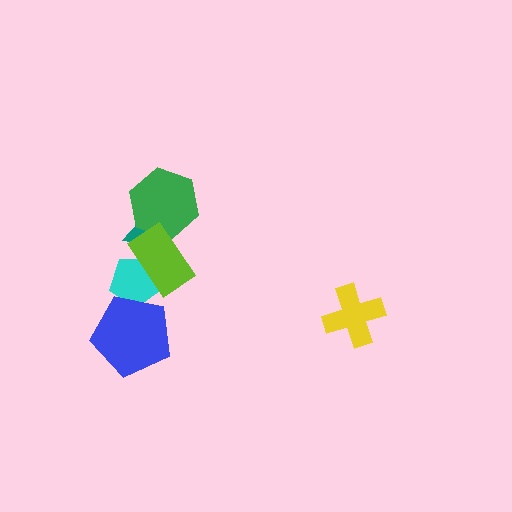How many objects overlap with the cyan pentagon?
2 objects overlap with the cyan pentagon.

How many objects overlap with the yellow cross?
0 objects overlap with the yellow cross.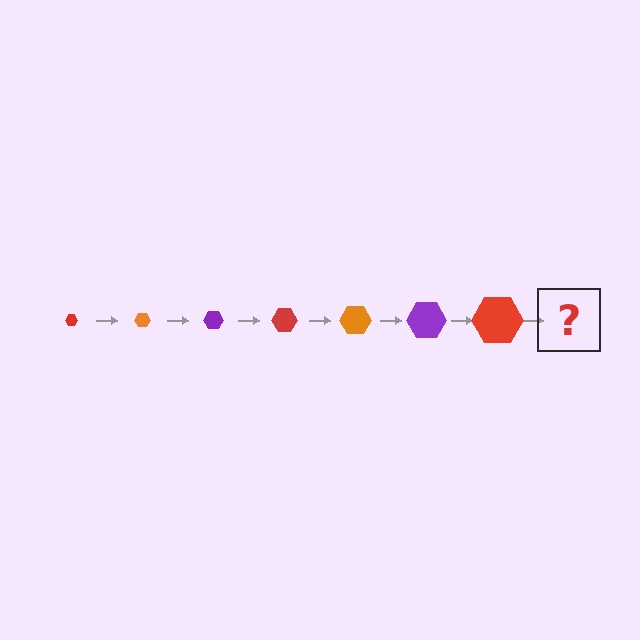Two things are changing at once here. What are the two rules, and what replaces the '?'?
The two rules are that the hexagon grows larger each step and the color cycles through red, orange, and purple. The '?' should be an orange hexagon, larger than the previous one.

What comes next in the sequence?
The next element should be an orange hexagon, larger than the previous one.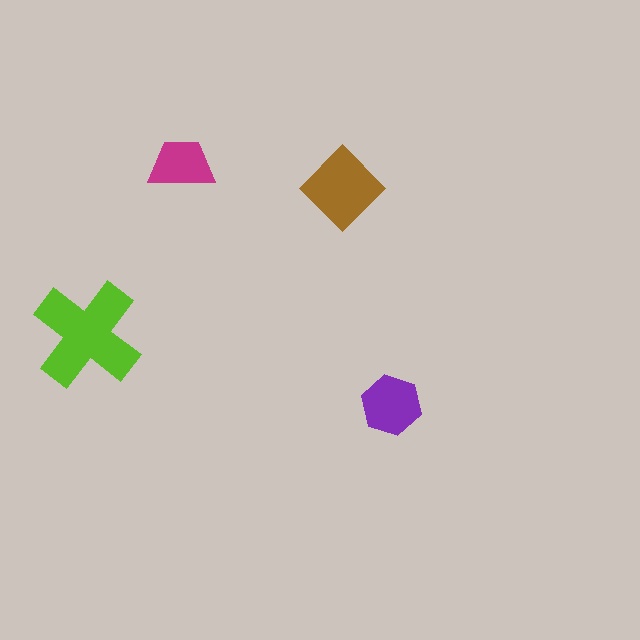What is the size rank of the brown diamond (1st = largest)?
2nd.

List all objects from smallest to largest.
The magenta trapezoid, the purple hexagon, the brown diamond, the lime cross.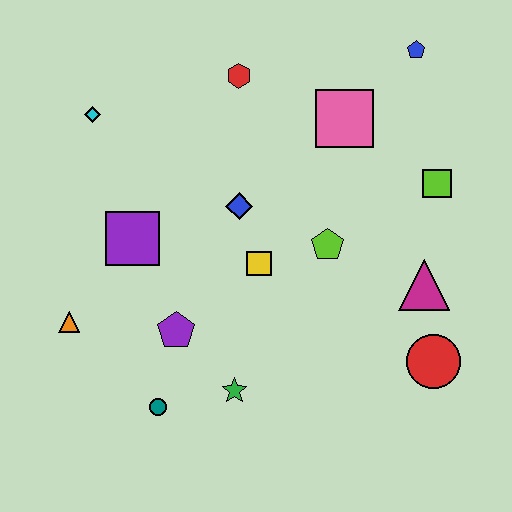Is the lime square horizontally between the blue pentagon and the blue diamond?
No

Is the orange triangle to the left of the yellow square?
Yes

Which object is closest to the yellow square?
The blue diamond is closest to the yellow square.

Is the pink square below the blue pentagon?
Yes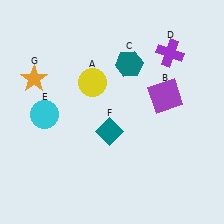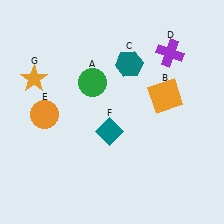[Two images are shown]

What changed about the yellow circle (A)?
In Image 1, A is yellow. In Image 2, it changed to green.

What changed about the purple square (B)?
In Image 1, B is purple. In Image 2, it changed to orange.